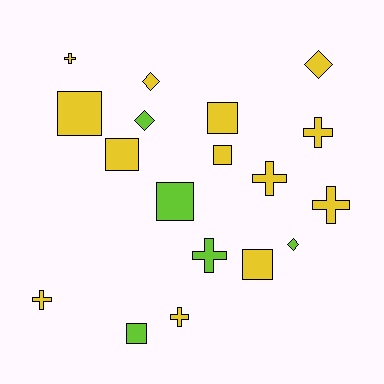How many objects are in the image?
There are 18 objects.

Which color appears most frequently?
Yellow, with 13 objects.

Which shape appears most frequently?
Cross, with 7 objects.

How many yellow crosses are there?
There are 6 yellow crosses.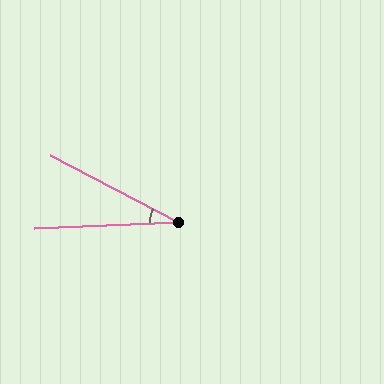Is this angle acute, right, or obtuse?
It is acute.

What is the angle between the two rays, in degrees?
Approximately 30 degrees.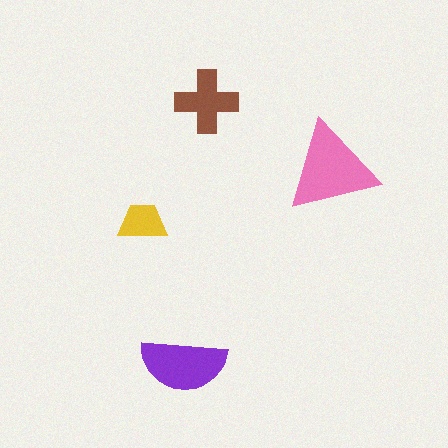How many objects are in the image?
There are 4 objects in the image.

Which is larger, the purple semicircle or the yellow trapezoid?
The purple semicircle.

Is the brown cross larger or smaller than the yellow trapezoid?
Larger.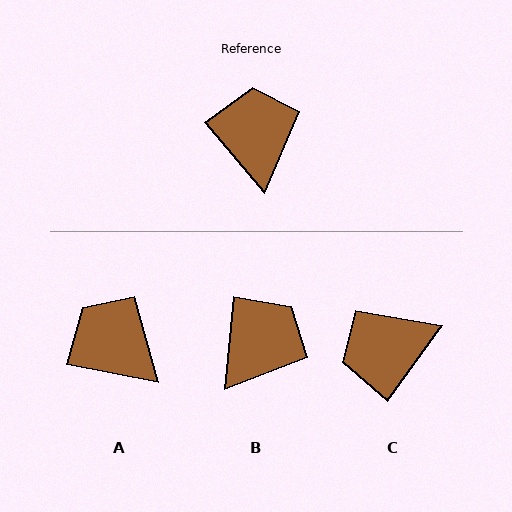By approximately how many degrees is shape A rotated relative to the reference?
Approximately 39 degrees counter-clockwise.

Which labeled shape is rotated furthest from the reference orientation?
C, about 103 degrees away.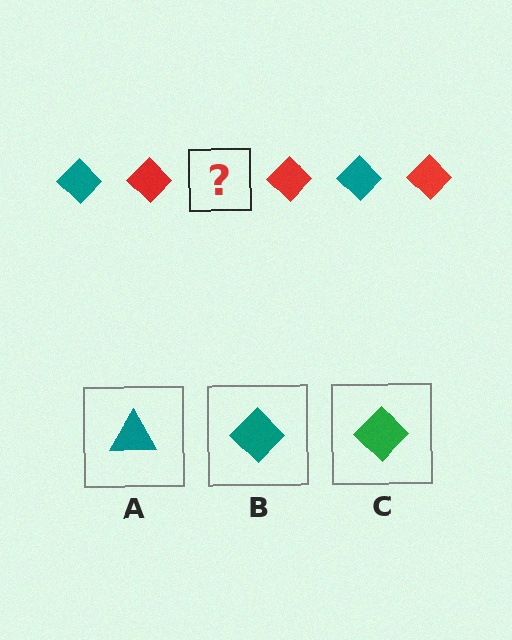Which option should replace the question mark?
Option B.